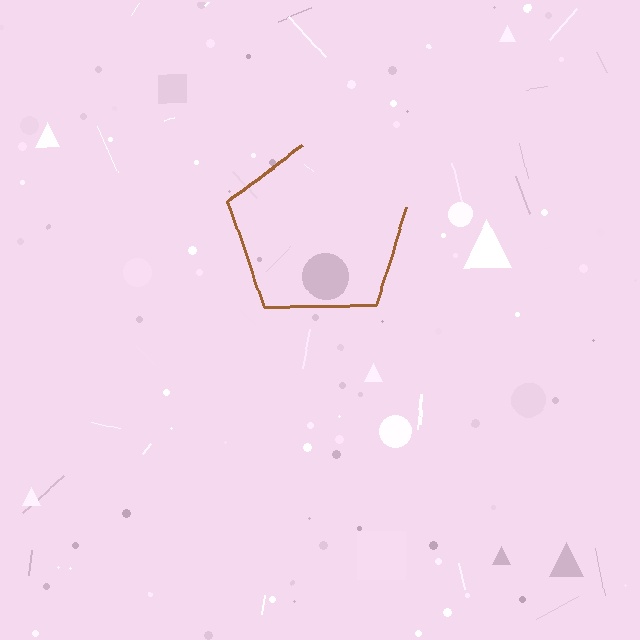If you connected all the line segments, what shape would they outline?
They would outline a pentagon.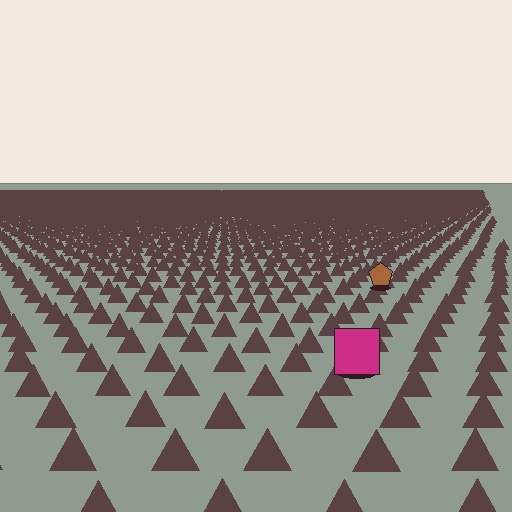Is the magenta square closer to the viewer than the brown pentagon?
Yes. The magenta square is closer — you can tell from the texture gradient: the ground texture is coarser near it.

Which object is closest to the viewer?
The magenta square is closest. The texture marks near it are larger and more spread out.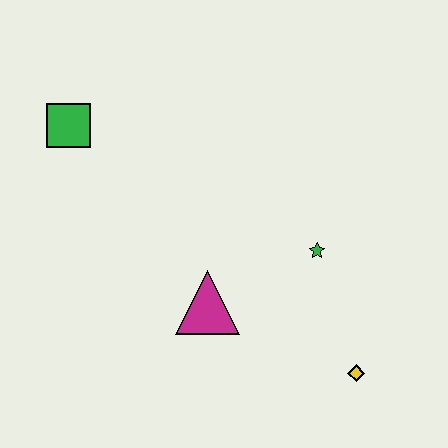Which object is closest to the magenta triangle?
The green star is closest to the magenta triangle.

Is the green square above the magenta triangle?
Yes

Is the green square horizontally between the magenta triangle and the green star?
No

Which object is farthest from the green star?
The green square is farthest from the green star.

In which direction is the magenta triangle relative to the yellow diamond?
The magenta triangle is to the left of the yellow diamond.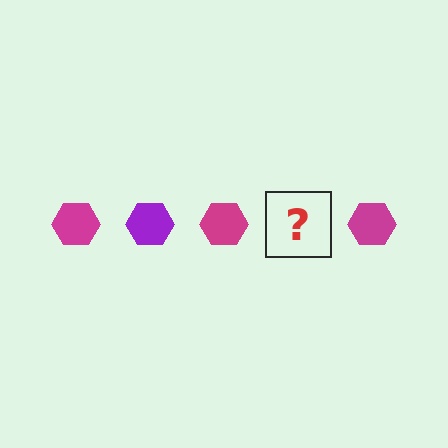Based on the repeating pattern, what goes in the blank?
The blank should be a purple hexagon.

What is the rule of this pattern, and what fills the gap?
The rule is that the pattern cycles through magenta, purple hexagons. The gap should be filled with a purple hexagon.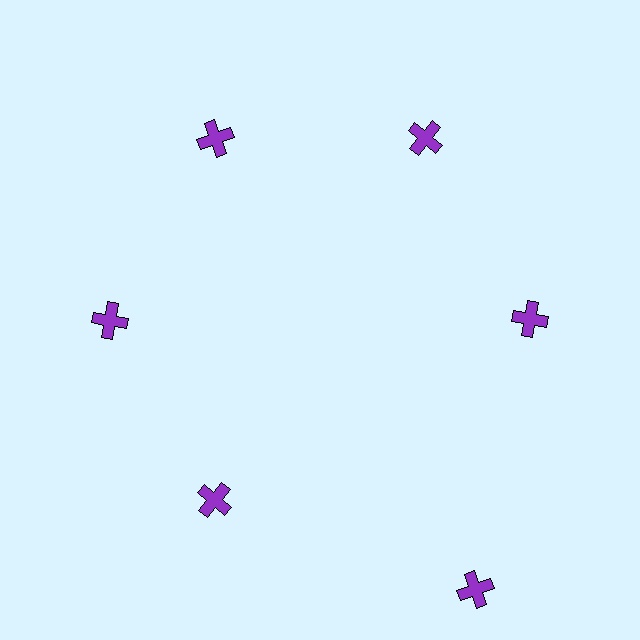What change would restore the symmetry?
The symmetry would be restored by moving it inward, back onto the ring so that all 6 crosses sit at equal angles and equal distance from the center.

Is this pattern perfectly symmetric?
No. The 6 purple crosses are arranged in a ring, but one element near the 5 o'clock position is pushed outward from the center, breaking the 6-fold rotational symmetry.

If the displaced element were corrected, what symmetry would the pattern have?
It would have 6-fold rotational symmetry — the pattern would map onto itself every 60 degrees.